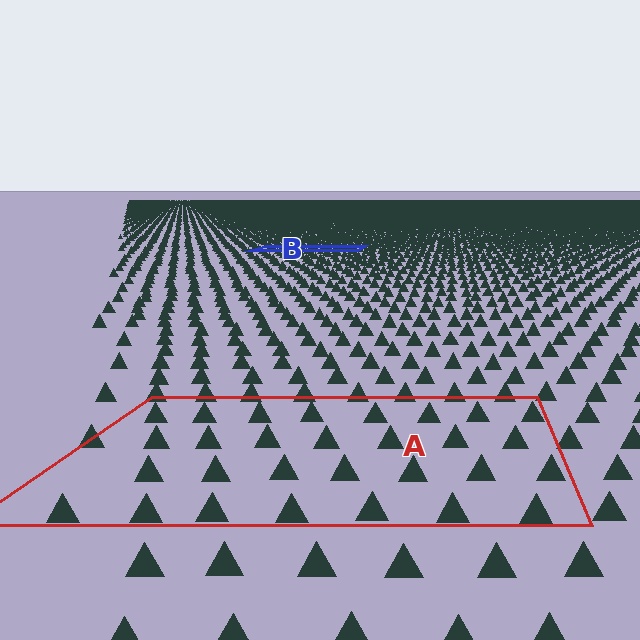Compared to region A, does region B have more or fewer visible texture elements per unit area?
Region B has more texture elements per unit area — they are packed more densely because it is farther away.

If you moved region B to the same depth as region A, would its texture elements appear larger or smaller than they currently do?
They would appear larger. At a closer depth, the same texture elements are projected at a bigger on-screen size.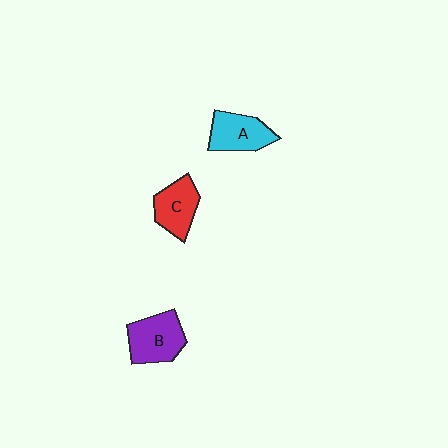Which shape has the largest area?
Shape B (purple).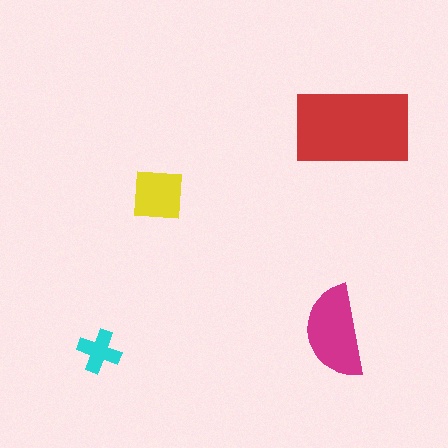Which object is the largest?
The red rectangle.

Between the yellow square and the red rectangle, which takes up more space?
The red rectangle.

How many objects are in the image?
There are 4 objects in the image.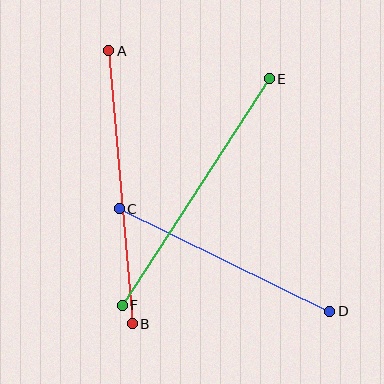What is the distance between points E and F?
The distance is approximately 270 pixels.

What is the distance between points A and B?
The distance is approximately 274 pixels.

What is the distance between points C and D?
The distance is approximately 234 pixels.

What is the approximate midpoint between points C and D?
The midpoint is at approximately (224, 260) pixels.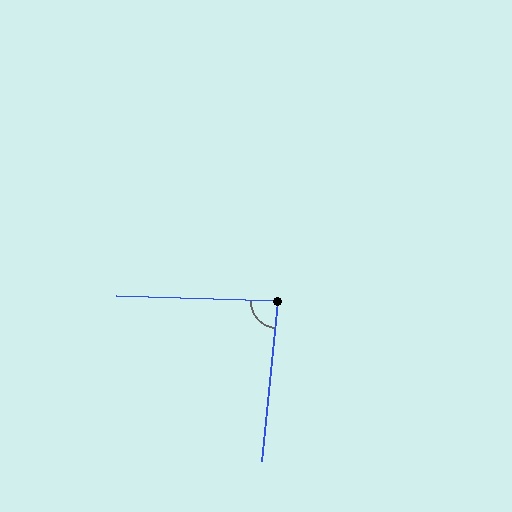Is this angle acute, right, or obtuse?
It is approximately a right angle.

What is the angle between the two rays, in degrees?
Approximately 86 degrees.